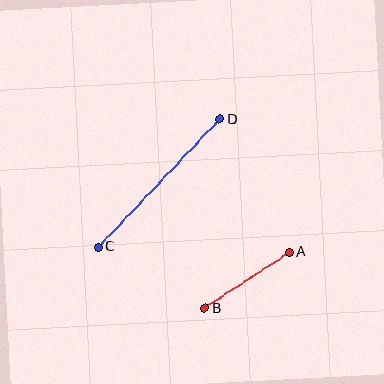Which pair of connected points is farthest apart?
Points C and D are farthest apart.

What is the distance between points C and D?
The distance is approximately 177 pixels.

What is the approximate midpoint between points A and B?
The midpoint is at approximately (247, 280) pixels.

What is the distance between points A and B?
The distance is approximately 102 pixels.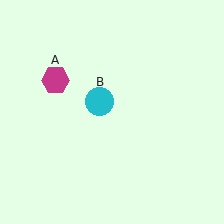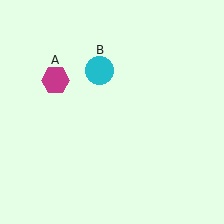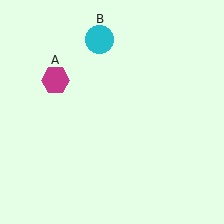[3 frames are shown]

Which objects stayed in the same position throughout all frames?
Magenta hexagon (object A) remained stationary.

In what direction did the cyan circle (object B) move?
The cyan circle (object B) moved up.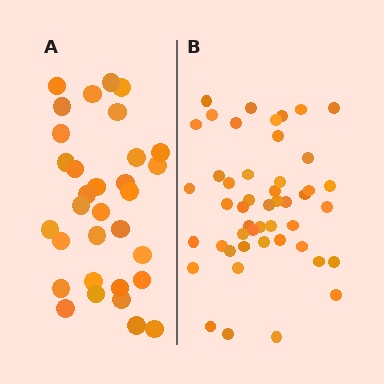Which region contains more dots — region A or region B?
Region B (the right region) has more dots.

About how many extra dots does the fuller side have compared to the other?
Region B has approximately 15 more dots than region A.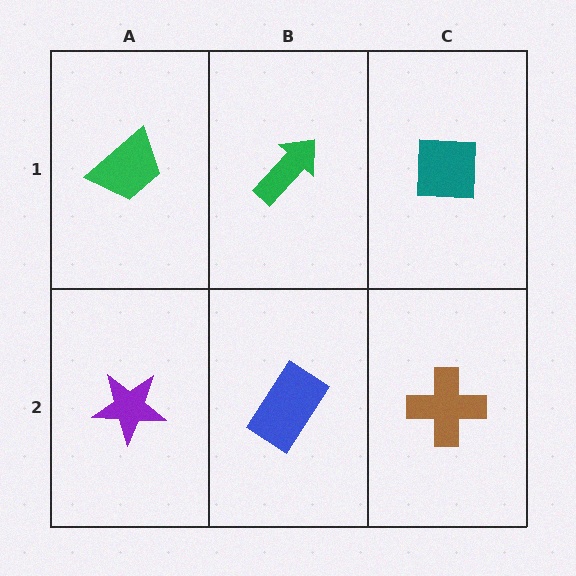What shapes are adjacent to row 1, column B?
A blue rectangle (row 2, column B), a green trapezoid (row 1, column A), a teal square (row 1, column C).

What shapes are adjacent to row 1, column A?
A purple star (row 2, column A), a green arrow (row 1, column B).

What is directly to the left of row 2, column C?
A blue rectangle.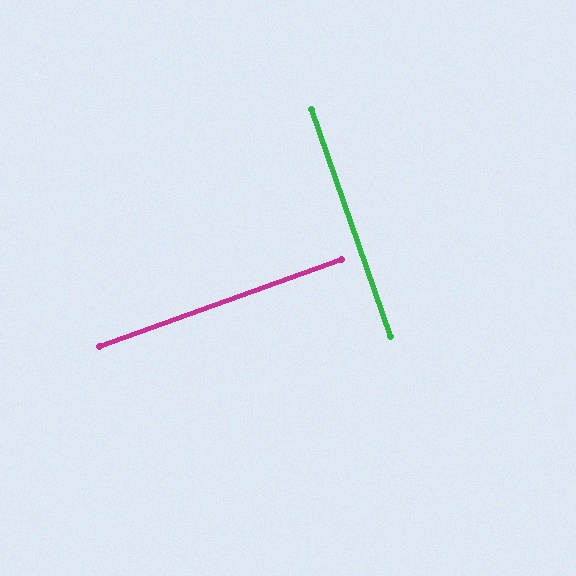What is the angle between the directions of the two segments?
Approximately 90 degrees.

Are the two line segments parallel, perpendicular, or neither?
Perpendicular — they meet at approximately 90°.